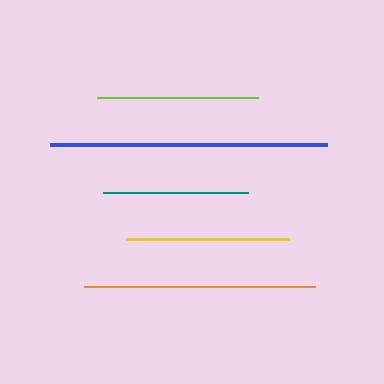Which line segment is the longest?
The blue line is the longest at approximately 277 pixels.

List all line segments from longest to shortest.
From longest to shortest: blue, orange, yellow, lime, teal.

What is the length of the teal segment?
The teal segment is approximately 144 pixels long.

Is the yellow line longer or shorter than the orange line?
The orange line is longer than the yellow line.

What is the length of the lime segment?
The lime segment is approximately 161 pixels long.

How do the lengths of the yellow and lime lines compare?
The yellow and lime lines are approximately the same length.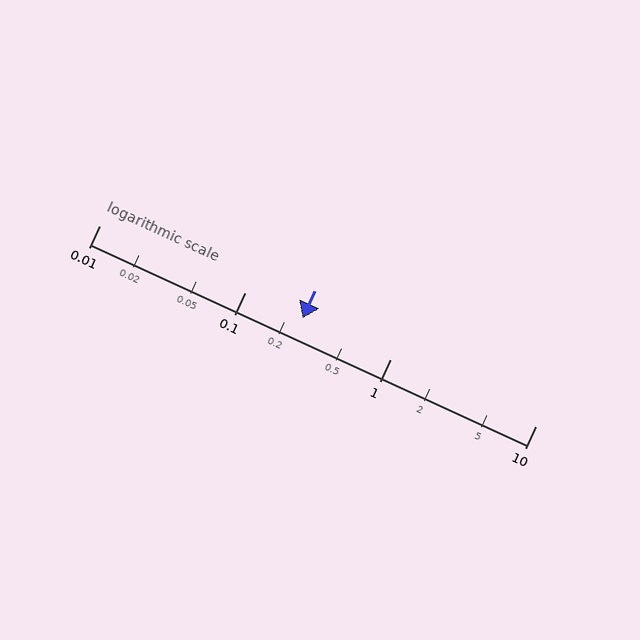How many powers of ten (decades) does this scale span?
The scale spans 3 decades, from 0.01 to 10.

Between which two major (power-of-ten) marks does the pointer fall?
The pointer is between 0.1 and 1.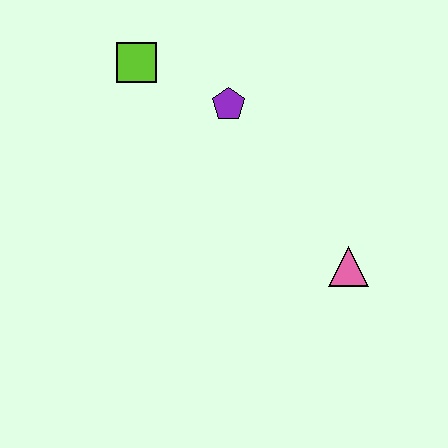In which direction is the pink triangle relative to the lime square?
The pink triangle is to the right of the lime square.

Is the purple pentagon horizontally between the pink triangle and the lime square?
Yes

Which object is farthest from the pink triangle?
The lime square is farthest from the pink triangle.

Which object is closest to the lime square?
The purple pentagon is closest to the lime square.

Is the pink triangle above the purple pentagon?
No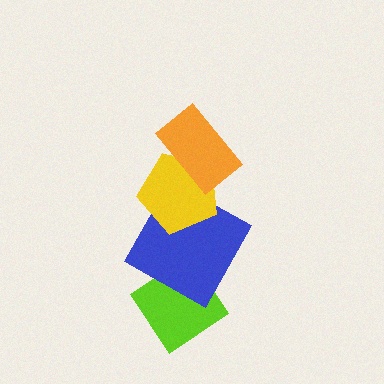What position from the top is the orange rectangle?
The orange rectangle is 1st from the top.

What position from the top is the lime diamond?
The lime diamond is 4th from the top.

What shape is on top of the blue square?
The yellow pentagon is on top of the blue square.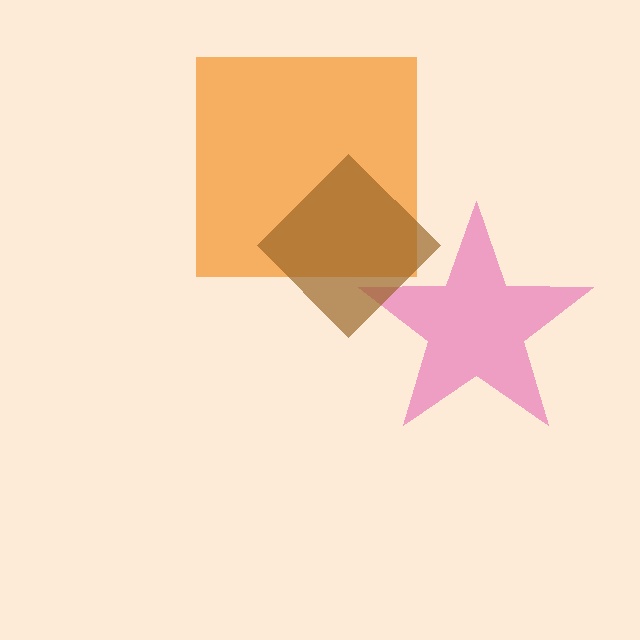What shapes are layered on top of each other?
The layered shapes are: an orange square, a pink star, a brown diamond.